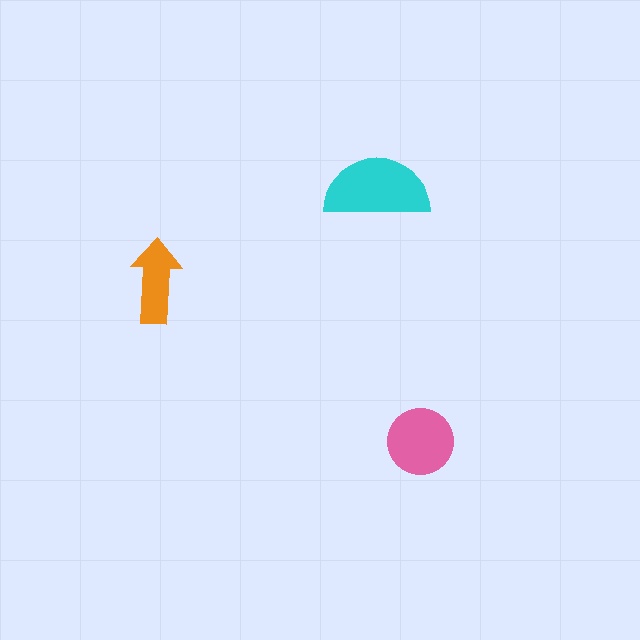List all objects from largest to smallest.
The cyan semicircle, the pink circle, the orange arrow.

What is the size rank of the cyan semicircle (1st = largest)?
1st.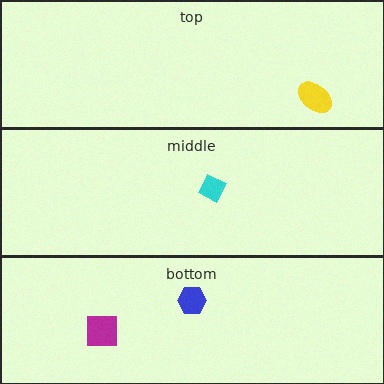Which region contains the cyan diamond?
The middle region.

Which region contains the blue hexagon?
The bottom region.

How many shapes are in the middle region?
1.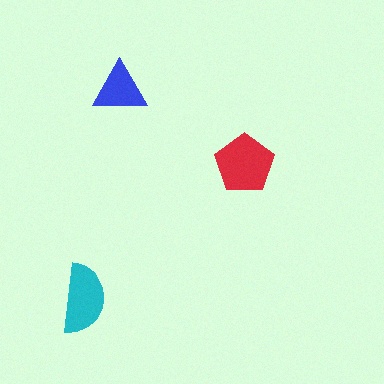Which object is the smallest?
The blue triangle.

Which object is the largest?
The red pentagon.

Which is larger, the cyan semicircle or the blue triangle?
The cyan semicircle.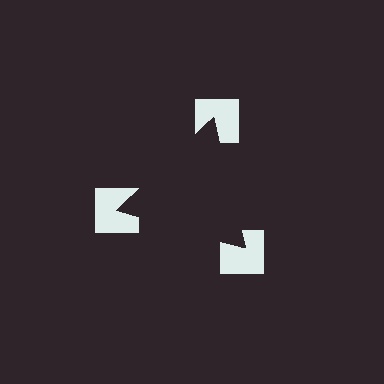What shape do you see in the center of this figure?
An illusory triangle — its edges are inferred from the aligned wedge cuts in the notched squares, not physically drawn.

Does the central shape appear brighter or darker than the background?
It typically appears slightly darker than the background, even though no actual brightness change is drawn.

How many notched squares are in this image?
There are 3 — one at each vertex of the illusory triangle.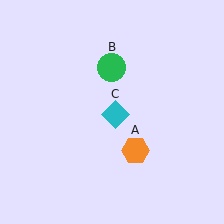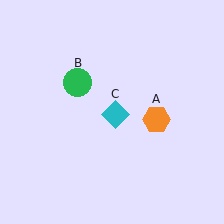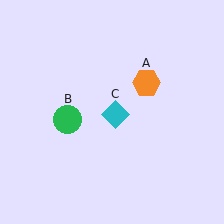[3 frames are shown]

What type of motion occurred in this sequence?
The orange hexagon (object A), green circle (object B) rotated counterclockwise around the center of the scene.